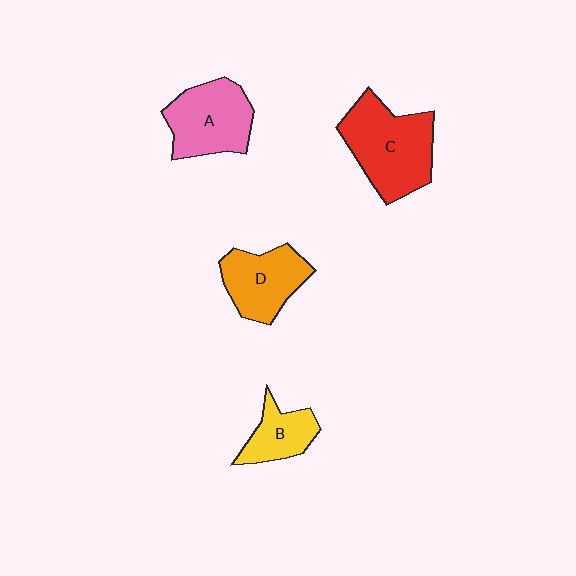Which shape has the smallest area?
Shape B (yellow).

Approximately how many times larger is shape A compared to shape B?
Approximately 1.6 times.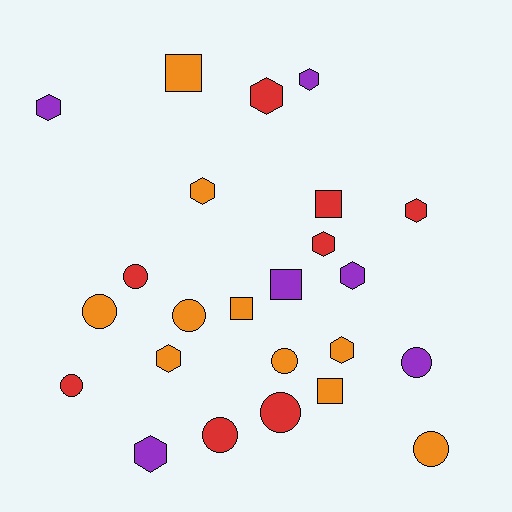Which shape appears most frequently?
Hexagon, with 10 objects.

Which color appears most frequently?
Orange, with 10 objects.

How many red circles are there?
There are 4 red circles.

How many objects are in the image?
There are 24 objects.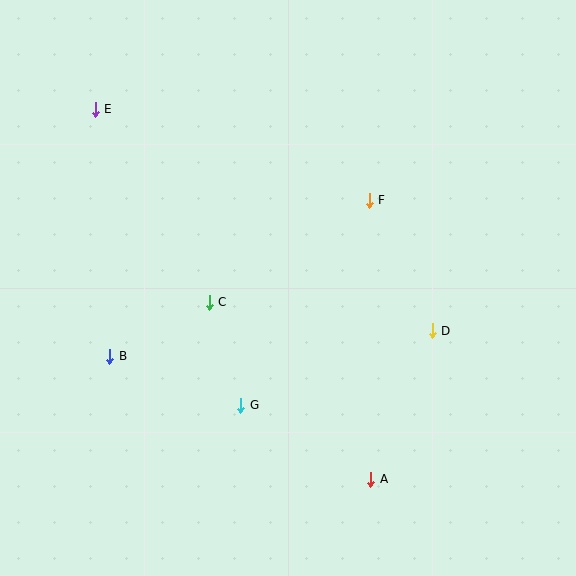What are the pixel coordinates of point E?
Point E is at (95, 109).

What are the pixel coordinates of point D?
Point D is at (432, 331).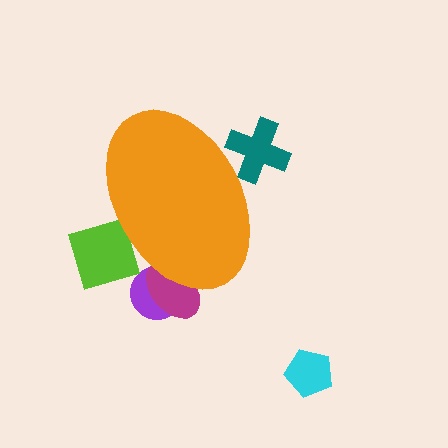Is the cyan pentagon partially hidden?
No, the cyan pentagon is fully visible.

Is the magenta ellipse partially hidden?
Yes, the magenta ellipse is partially hidden behind the orange ellipse.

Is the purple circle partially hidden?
Yes, the purple circle is partially hidden behind the orange ellipse.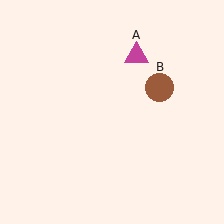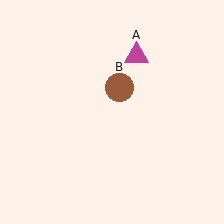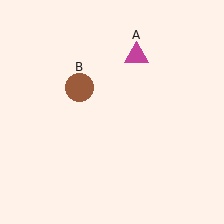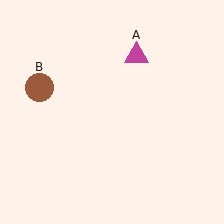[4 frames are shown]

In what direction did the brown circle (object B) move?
The brown circle (object B) moved left.